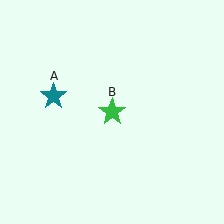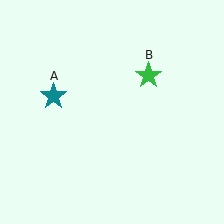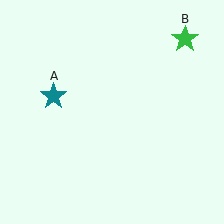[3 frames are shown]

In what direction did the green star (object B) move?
The green star (object B) moved up and to the right.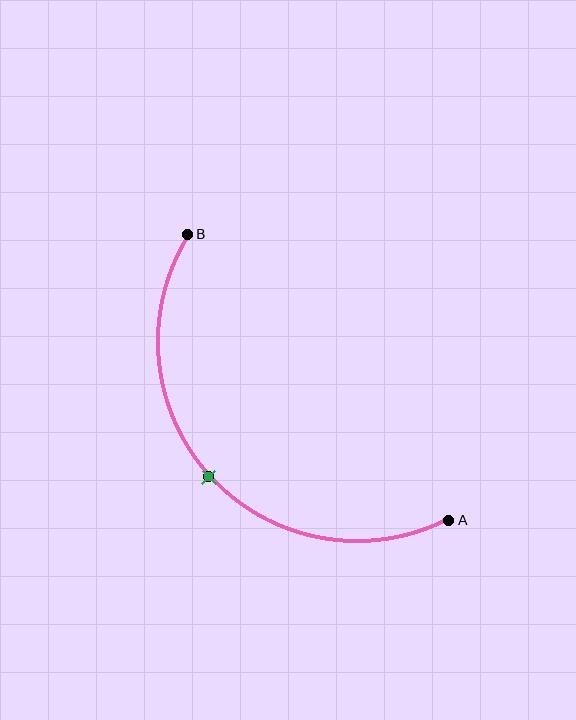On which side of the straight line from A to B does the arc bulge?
The arc bulges below and to the left of the straight line connecting A and B.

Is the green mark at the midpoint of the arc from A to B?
Yes. The green mark lies on the arc at equal arc-length from both A and B — it is the arc midpoint.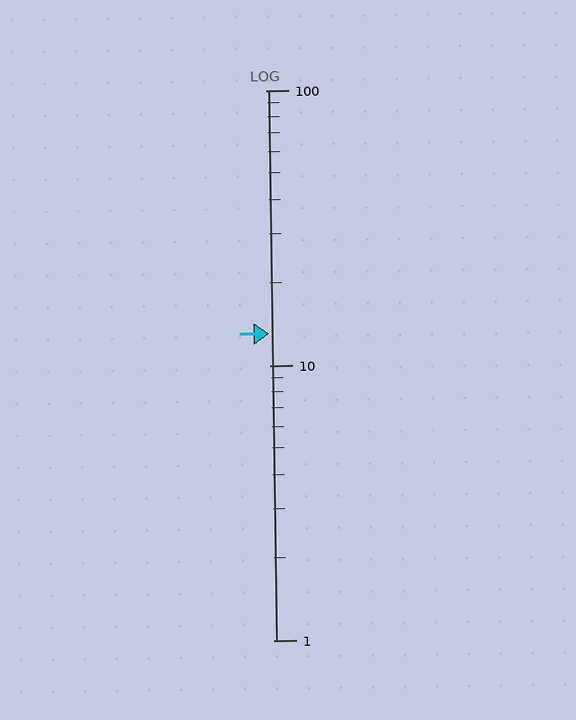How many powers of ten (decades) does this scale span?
The scale spans 2 decades, from 1 to 100.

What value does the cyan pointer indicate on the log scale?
The pointer indicates approximately 13.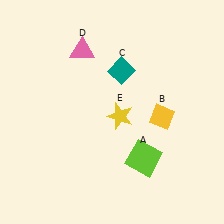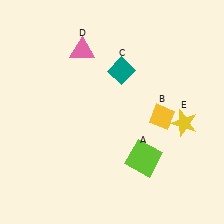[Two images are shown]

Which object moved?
The yellow star (E) moved right.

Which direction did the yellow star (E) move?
The yellow star (E) moved right.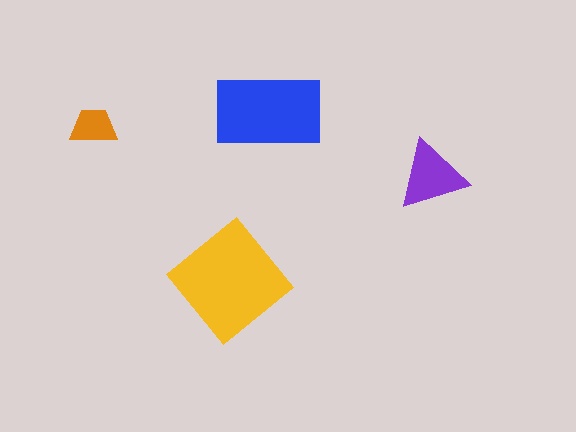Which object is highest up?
The blue rectangle is topmost.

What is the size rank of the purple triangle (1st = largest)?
3rd.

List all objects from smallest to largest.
The orange trapezoid, the purple triangle, the blue rectangle, the yellow diamond.